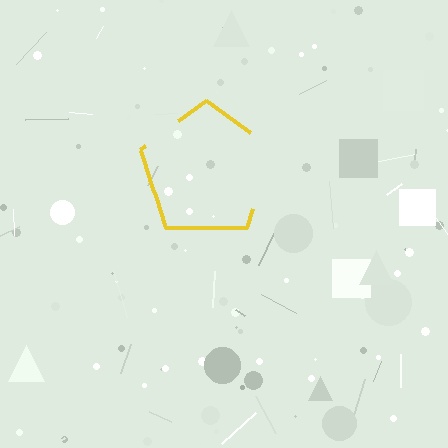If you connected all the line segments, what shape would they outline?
They would outline a pentagon.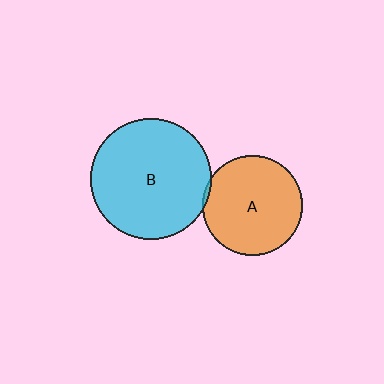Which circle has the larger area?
Circle B (cyan).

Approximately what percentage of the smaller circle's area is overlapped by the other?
Approximately 5%.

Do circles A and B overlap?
Yes.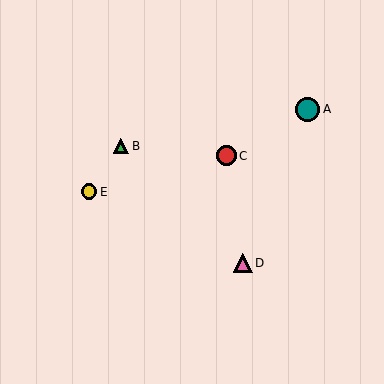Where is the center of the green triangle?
The center of the green triangle is at (121, 146).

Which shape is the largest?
The teal circle (labeled A) is the largest.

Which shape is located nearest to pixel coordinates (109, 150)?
The green triangle (labeled B) at (121, 146) is nearest to that location.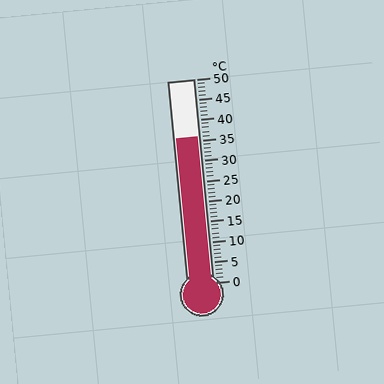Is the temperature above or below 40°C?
The temperature is below 40°C.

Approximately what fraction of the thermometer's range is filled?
The thermometer is filled to approximately 70% of its range.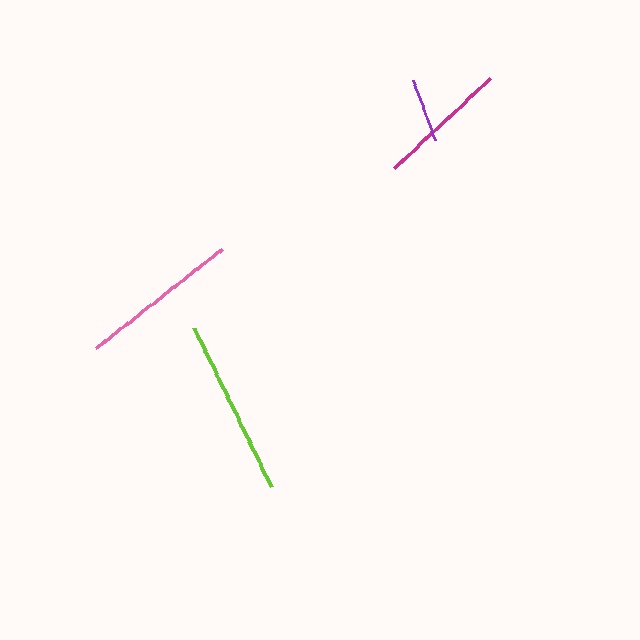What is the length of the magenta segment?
The magenta segment is approximately 131 pixels long.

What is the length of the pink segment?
The pink segment is approximately 160 pixels long.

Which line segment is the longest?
The lime line is the longest at approximately 177 pixels.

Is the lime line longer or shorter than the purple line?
The lime line is longer than the purple line.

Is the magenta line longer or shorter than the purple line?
The magenta line is longer than the purple line.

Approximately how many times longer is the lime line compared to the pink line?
The lime line is approximately 1.1 times the length of the pink line.